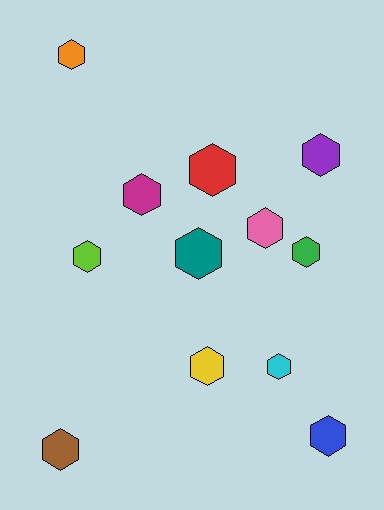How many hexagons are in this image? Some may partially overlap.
There are 12 hexagons.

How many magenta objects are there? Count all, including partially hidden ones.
There is 1 magenta object.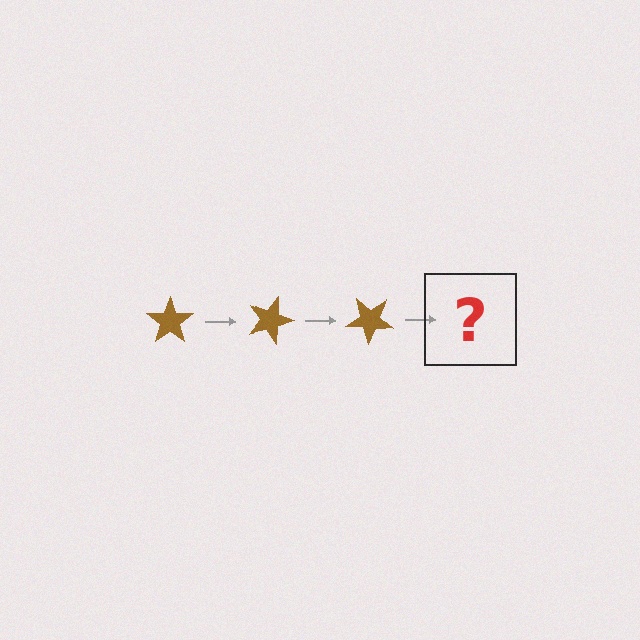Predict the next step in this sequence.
The next step is a brown star rotated 60 degrees.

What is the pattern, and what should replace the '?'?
The pattern is that the star rotates 20 degrees each step. The '?' should be a brown star rotated 60 degrees.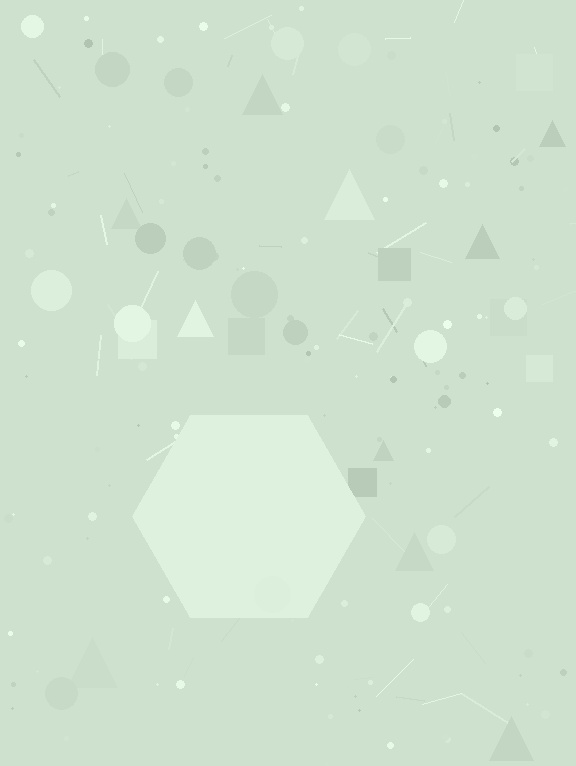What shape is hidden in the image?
A hexagon is hidden in the image.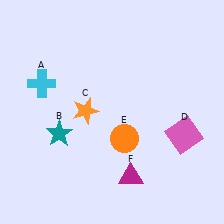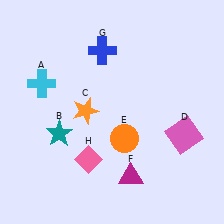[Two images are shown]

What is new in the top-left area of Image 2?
A blue cross (G) was added in the top-left area of Image 2.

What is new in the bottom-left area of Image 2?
A pink diamond (H) was added in the bottom-left area of Image 2.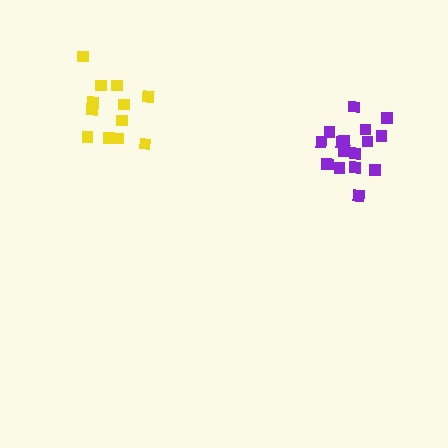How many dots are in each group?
Group 1: 17 dots, Group 2: 12 dots (29 total).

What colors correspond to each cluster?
The clusters are colored: purple, yellow.